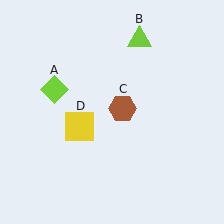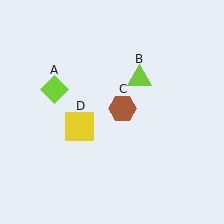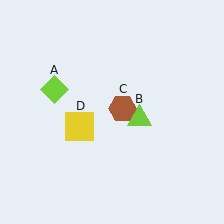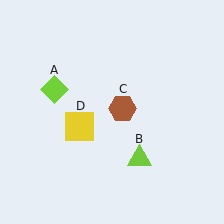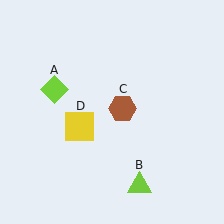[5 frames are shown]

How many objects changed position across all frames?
1 object changed position: lime triangle (object B).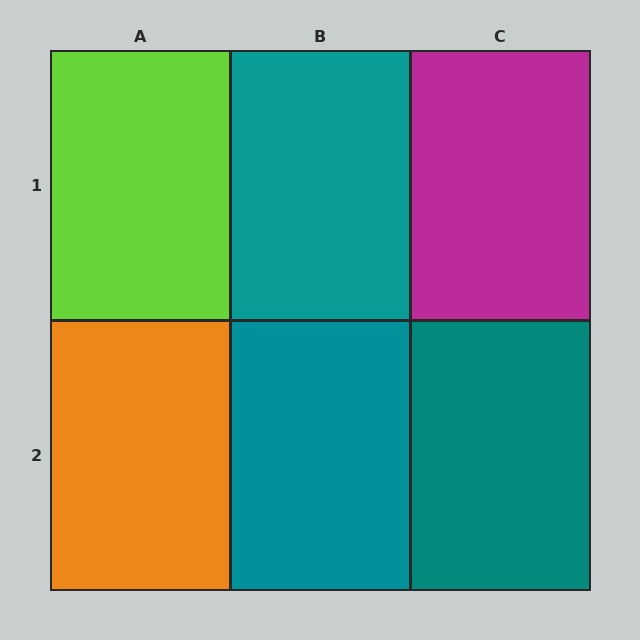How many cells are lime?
1 cell is lime.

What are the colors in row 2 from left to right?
Orange, teal, teal.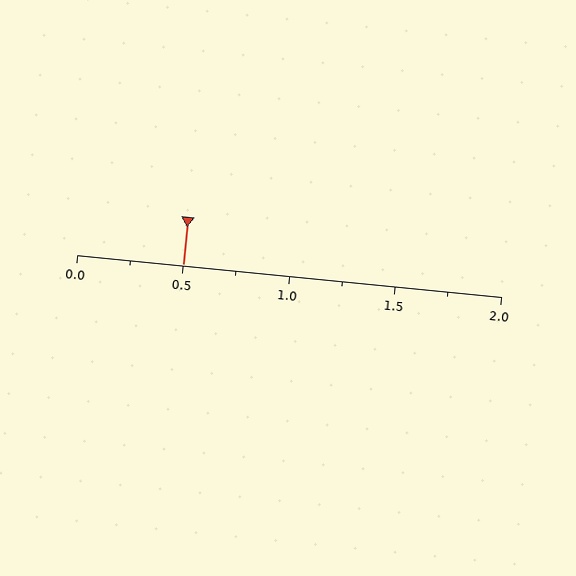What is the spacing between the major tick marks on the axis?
The major ticks are spaced 0.5 apart.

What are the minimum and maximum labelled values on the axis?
The axis runs from 0.0 to 2.0.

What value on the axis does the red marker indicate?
The marker indicates approximately 0.5.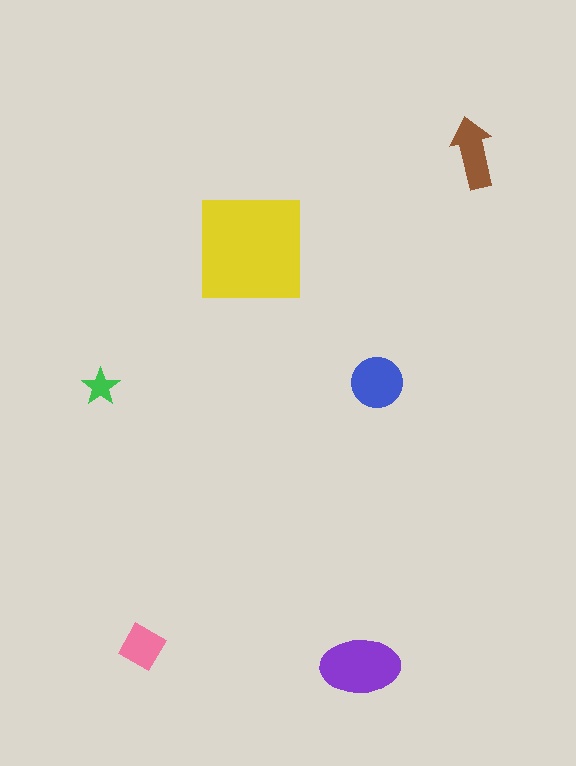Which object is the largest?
The yellow square.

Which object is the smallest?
The green star.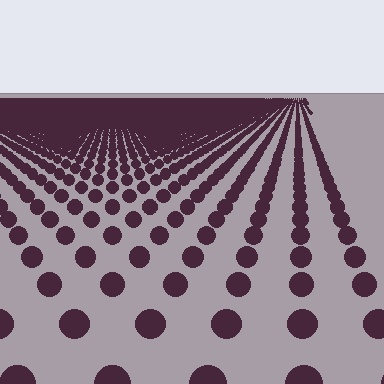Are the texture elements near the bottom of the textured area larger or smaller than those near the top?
Larger. Near the bottom, elements are closer to the viewer and appear at a bigger on-screen size.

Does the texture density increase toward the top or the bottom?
Density increases toward the top.